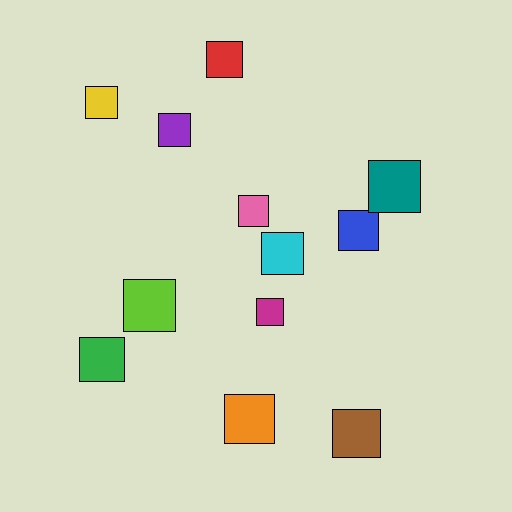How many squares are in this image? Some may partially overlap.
There are 12 squares.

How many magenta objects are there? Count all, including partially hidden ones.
There is 1 magenta object.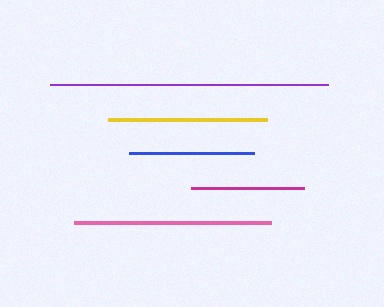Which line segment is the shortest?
The magenta line is the shortest at approximately 114 pixels.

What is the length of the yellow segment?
The yellow segment is approximately 160 pixels long.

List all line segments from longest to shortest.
From longest to shortest: purple, pink, yellow, blue, magenta.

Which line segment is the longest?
The purple line is the longest at approximately 278 pixels.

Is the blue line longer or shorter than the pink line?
The pink line is longer than the blue line.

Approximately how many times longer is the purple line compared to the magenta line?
The purple line is approximately 2.4 times the length of the magenta line.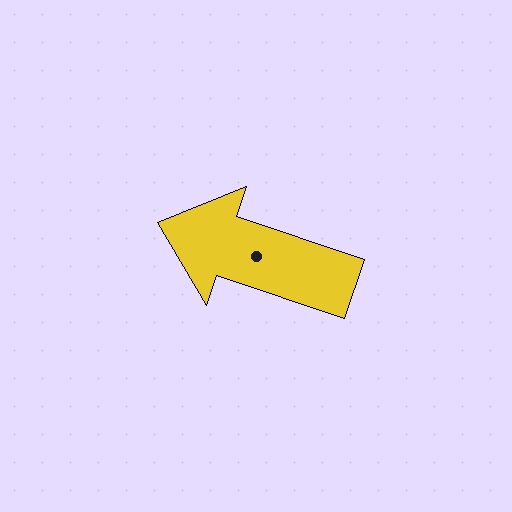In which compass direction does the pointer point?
West.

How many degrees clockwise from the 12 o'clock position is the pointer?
Approximately 289 degrees.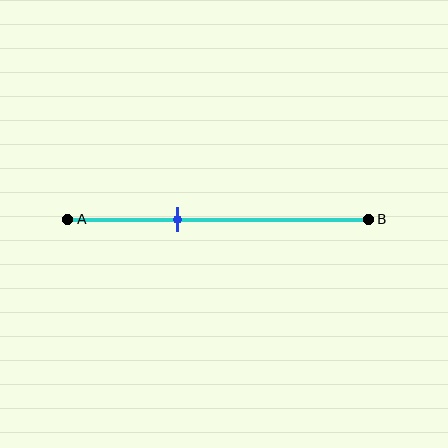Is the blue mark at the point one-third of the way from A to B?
No, the mark is at about 35% from A, not at the 33% one-third point.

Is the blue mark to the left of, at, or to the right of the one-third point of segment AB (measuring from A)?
The blue mark is to the right of the one-third point of segment AB.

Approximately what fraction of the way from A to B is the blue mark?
The blue mark is approximately 35% of the way from A to B.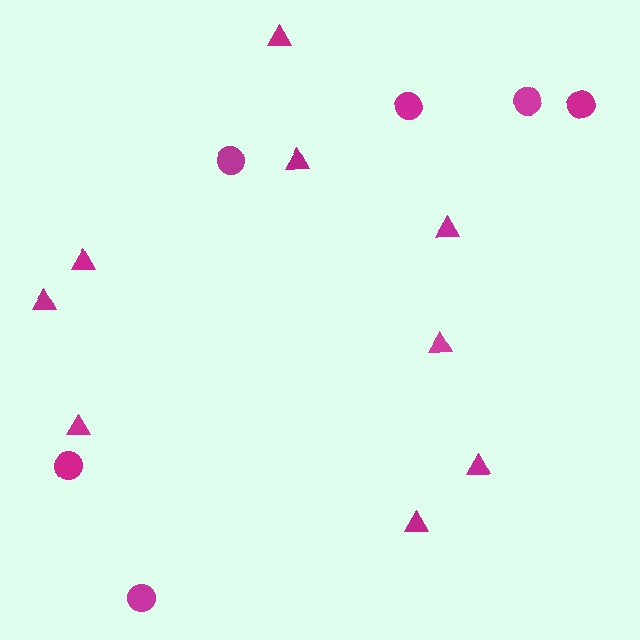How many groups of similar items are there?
There are 2 groups: one group of circles (6) and one group of triangles (9).